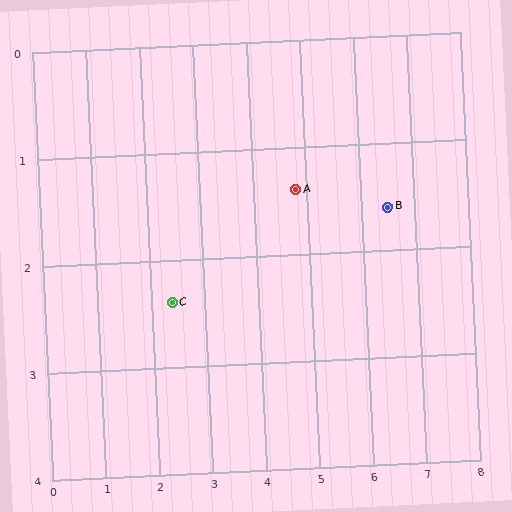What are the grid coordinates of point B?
Point B is at approximately (6.5, 1.6).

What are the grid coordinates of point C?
Point C is at approximately (2.4, 2.4).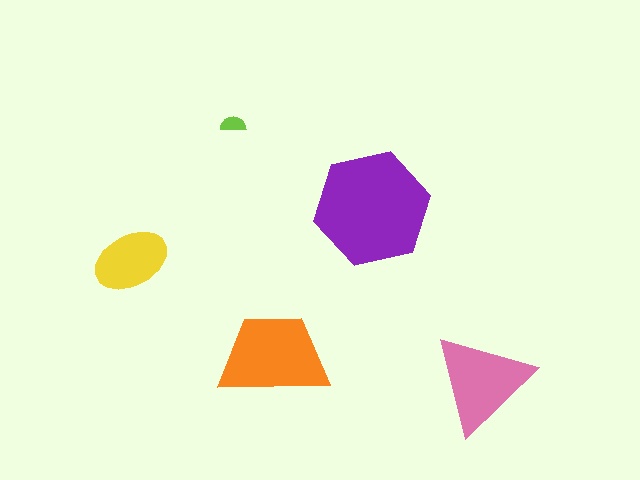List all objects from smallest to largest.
The lime semicircle, the yellow ellipse, the pink triangle, the orange trapezoid, the purple hexagon.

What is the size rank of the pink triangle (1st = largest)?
3rd.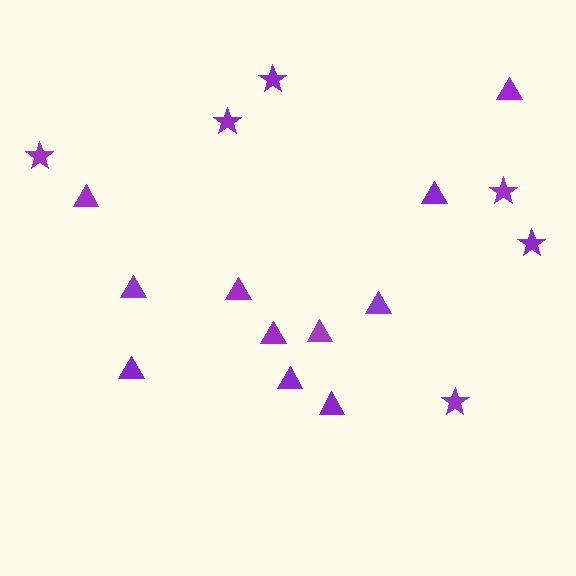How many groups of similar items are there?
There are 2 groups: one group of stars (6) and one group of triangles (11).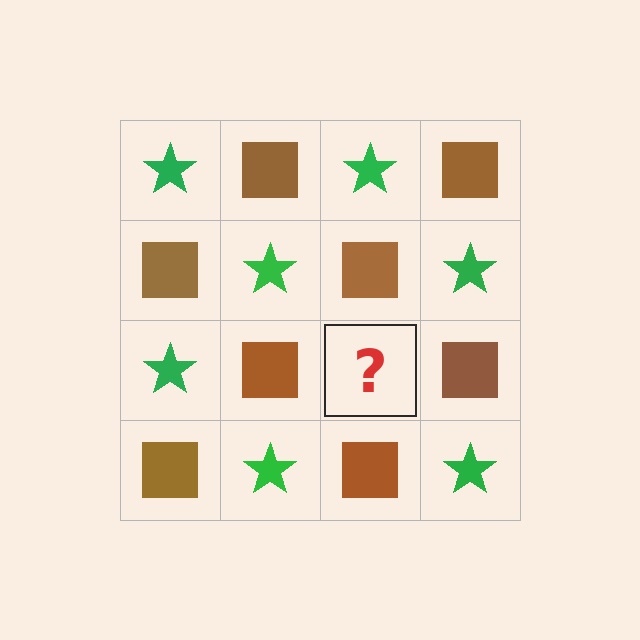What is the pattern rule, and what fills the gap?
The rule is that it alternates green star and brown square in a checkerboard pattern. The gap should be filled with a green star.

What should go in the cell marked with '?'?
The missing cell should contain a green star.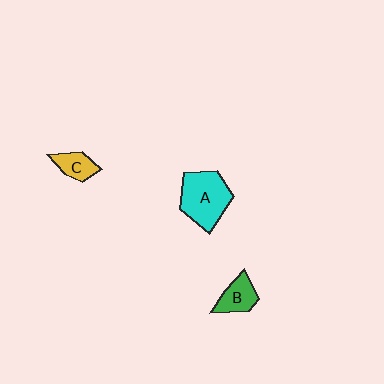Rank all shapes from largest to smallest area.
From largest to smallest: A (cyan), B (green), C (yellow).